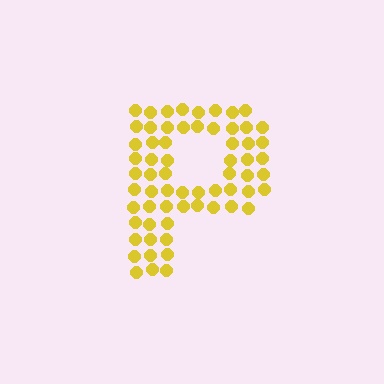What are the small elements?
The small elements are circles.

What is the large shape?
The large shape is the letter P.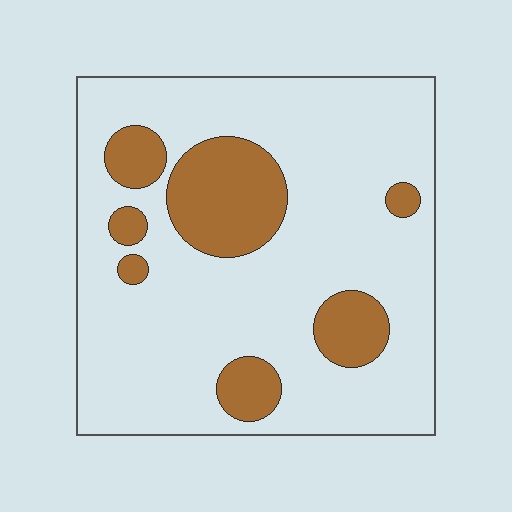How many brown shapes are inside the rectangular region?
7.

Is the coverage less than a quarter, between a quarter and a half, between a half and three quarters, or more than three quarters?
Less than a quarter.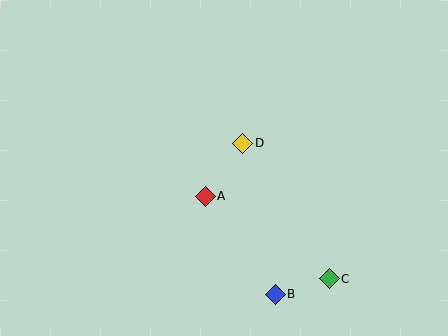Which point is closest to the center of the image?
Point D at (242, 143) is closest to the center.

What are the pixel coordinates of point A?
Point A is at (205, 196).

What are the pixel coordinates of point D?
Point D is at (242, 143).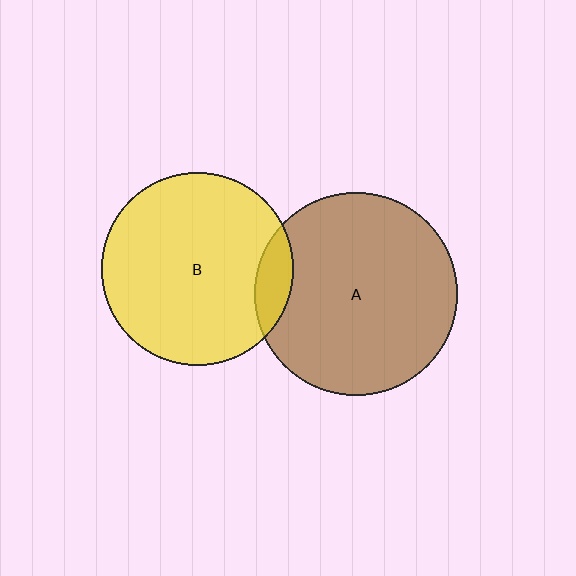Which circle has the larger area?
Circle A (brown).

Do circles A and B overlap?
Yes.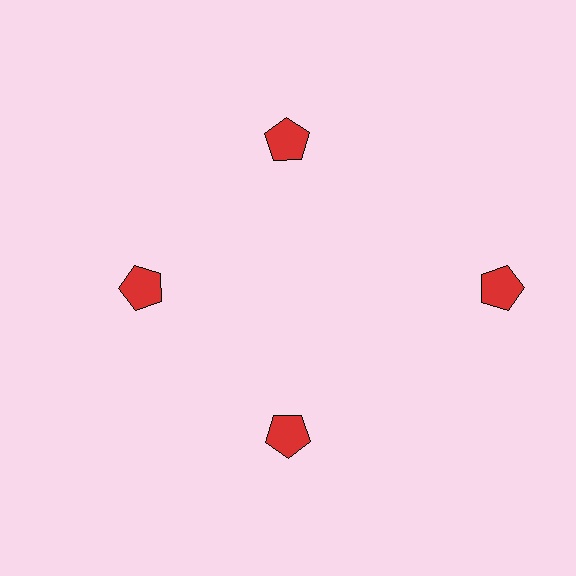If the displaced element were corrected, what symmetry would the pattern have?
It would have 4-fold rotational symmetry — the pattern would map onto itself every 90 degrees.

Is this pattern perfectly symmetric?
No. The 4 red pentagons are arranged in a ring, but one element near the 3 o'clock position is pushed outward from the center, breaking the 4-fold rotational symmetry.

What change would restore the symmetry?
The symmetry would be restored by moving it inward, back onto the ring so that all 4 pentagons sit at equal angles and equal distance from the center.